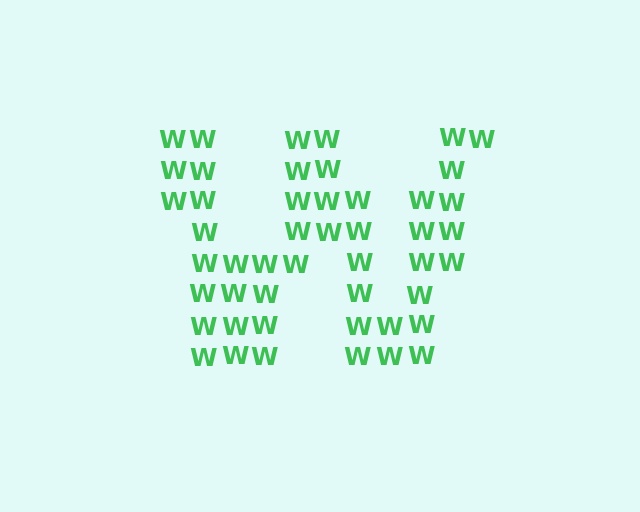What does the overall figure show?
The overall figure shows the letter W.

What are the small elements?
The small elements are letter W's.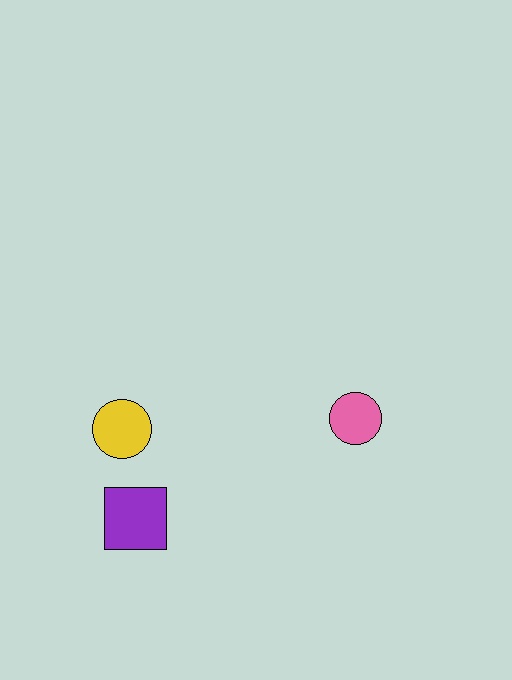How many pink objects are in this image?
There is 1 pink object.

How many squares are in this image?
There is 1 square.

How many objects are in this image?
There are 3 objects.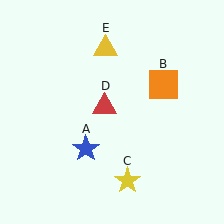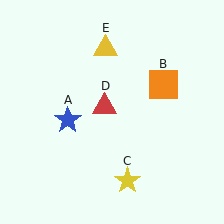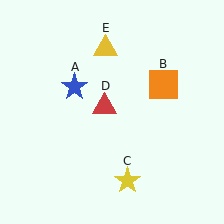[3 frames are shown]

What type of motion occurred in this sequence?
The blue star (object A) rotated clockwise around the center of the scene.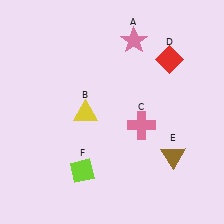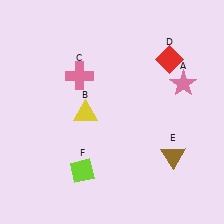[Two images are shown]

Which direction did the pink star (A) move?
The pink star (A) moved right.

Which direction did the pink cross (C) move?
The pink cross (C) moved left.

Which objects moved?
The objects that moved are: the pink star (A), the pink cross (C).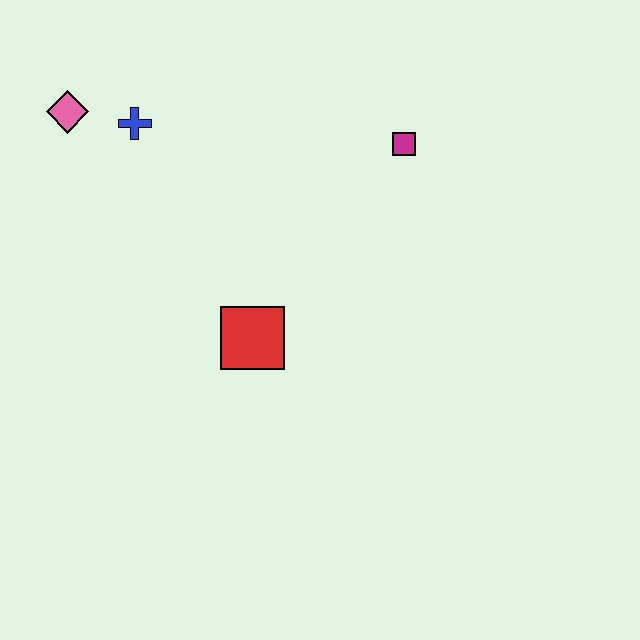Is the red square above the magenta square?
No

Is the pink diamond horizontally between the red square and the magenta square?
No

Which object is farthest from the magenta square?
The pink diamond is farthest from the magenta square.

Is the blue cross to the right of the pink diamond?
Yes